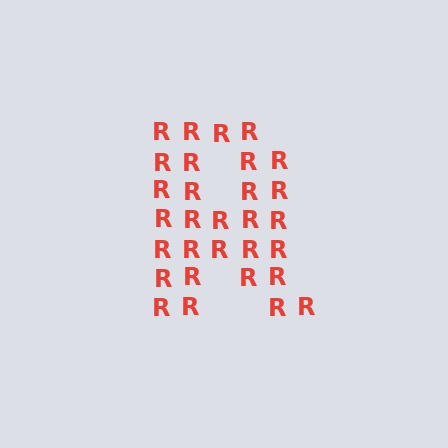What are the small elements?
The small elements are letter R's.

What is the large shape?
The large shape is the letter R.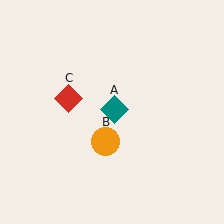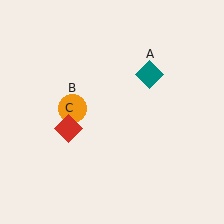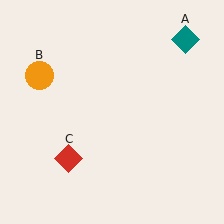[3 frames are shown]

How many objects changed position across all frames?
3 objects changed position: teal diamond (object A), orange circle (object B), red diamond (object C).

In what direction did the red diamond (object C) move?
The red diamond (object C) moved down.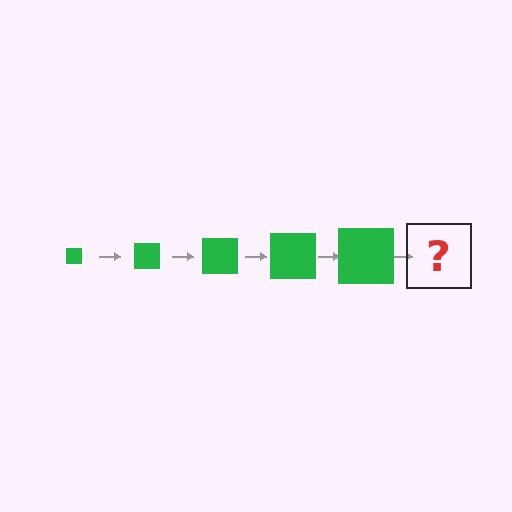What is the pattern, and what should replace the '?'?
The pattern is that the square gets progressively larger each step. The '?' should be a green square, larger than the previous one.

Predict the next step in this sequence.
The next step is a green square, larger than the previous one.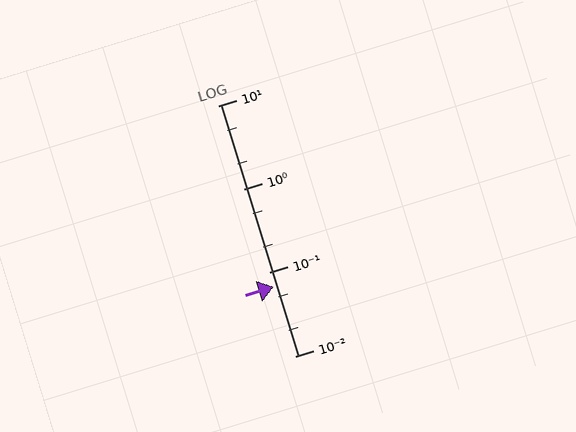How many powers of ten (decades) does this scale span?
The scale spans 3 decades, from 0.01 to 10.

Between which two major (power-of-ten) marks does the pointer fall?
The pointer is between 0.01 and 0.1.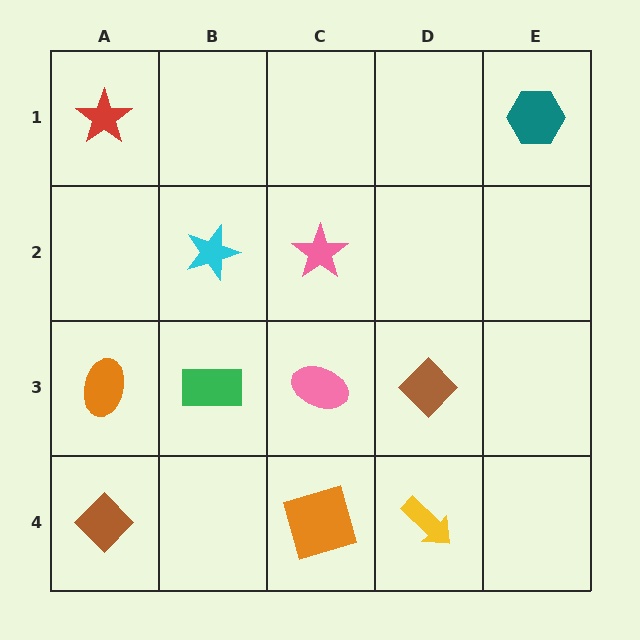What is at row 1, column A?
A red star.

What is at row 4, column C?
An orange square.